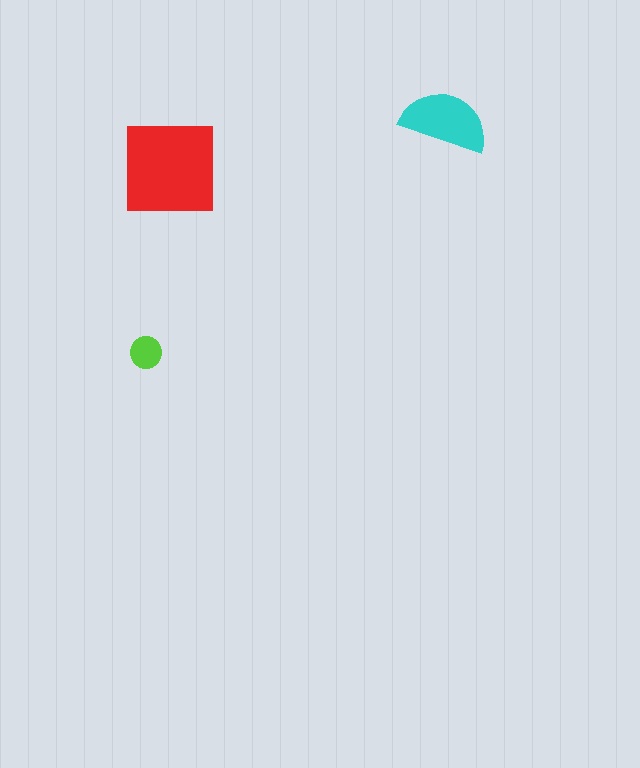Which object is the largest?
The red square.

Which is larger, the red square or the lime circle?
The red square.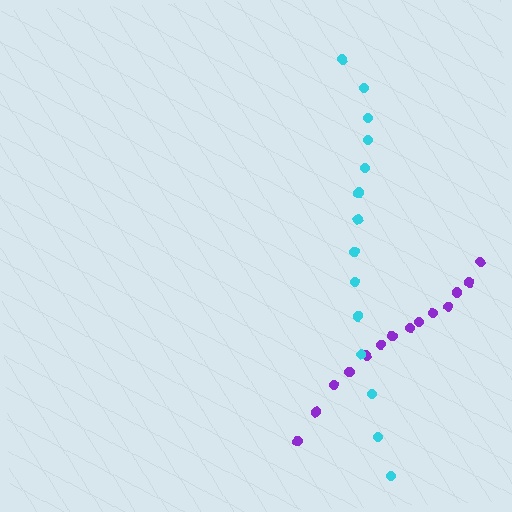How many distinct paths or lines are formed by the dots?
There are 2 distinct paths.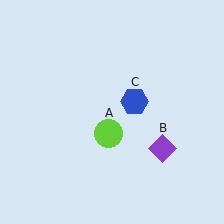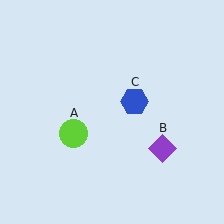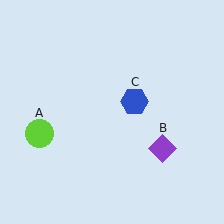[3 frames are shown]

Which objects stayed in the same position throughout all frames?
Purple diamond (object B) and blue hexagon (object C) remained stationary.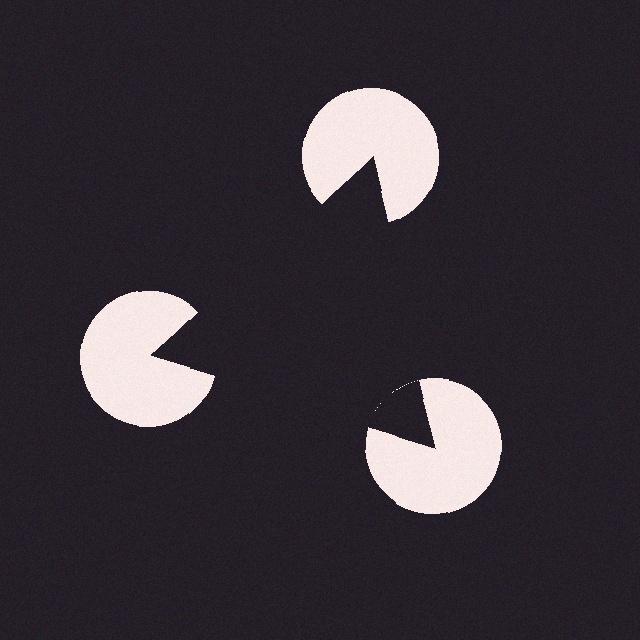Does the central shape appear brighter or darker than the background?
It typically appears slightly darker than the background, even though no actual brightness change is drawn.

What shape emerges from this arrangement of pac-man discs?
An illusory triangle — its edges are inferred from the aligned wedge cuts in the pac-man discs, not physically drawn.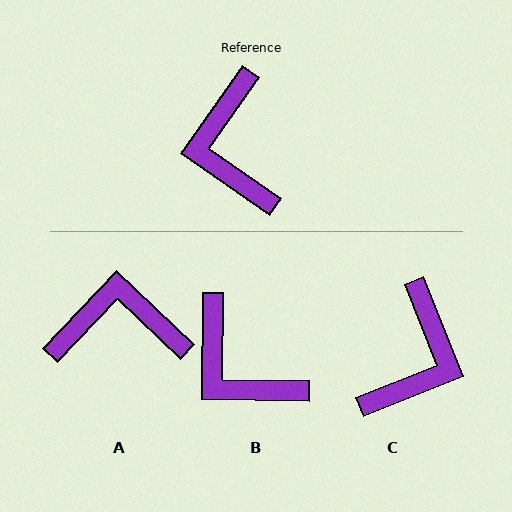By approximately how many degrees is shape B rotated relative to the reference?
Approximately 34 degrees counter-clockwise.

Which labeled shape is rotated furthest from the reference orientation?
C, about 147 degrees away.